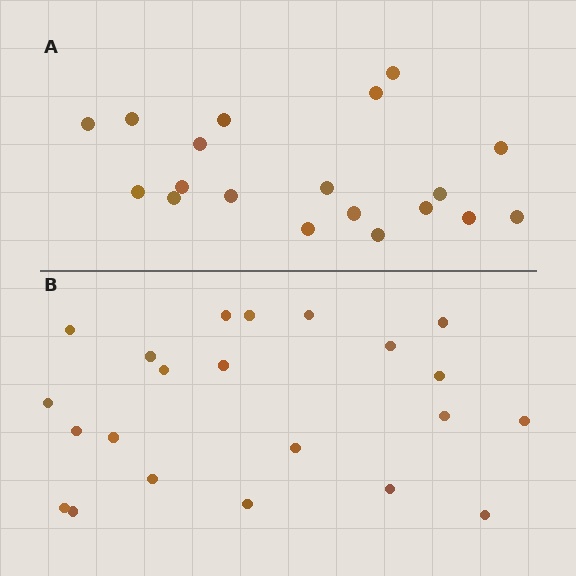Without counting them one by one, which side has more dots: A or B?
Region B (the bottom region) has more dots.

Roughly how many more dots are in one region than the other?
Region B has just a few more — roughly 2 or 3 more dots than region A.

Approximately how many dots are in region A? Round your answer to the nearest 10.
About 20 dots. (The exact count is 19, which rounds to 20.)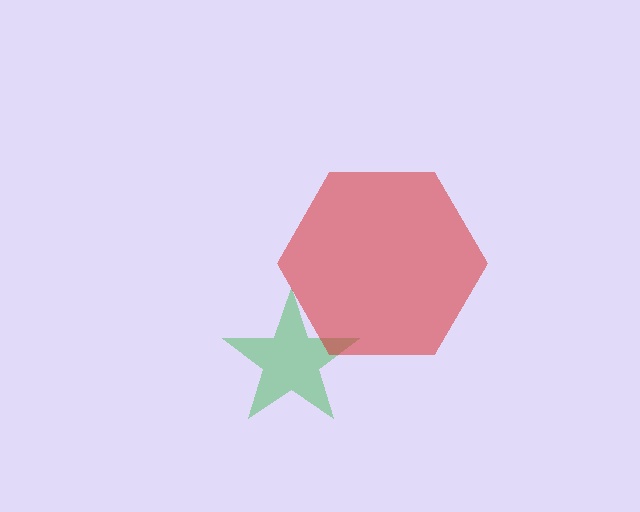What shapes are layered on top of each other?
The layered shapes are: a green star, a red hexagon.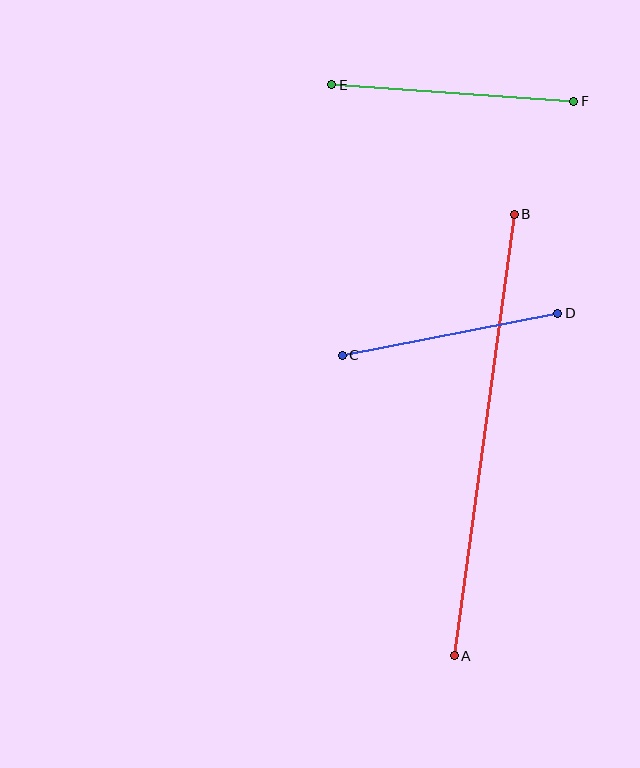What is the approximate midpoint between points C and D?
The midpoint is at approximately (450, 334) pixels.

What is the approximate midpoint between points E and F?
The midpoint is at approximately (453, 93) pixels.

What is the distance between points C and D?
The distance is approximately 220 pixels.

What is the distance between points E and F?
The distance is approximately 242 pixels.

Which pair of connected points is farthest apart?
Points A and B are farthest apart.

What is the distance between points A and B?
The distance is approximately 445 pixels.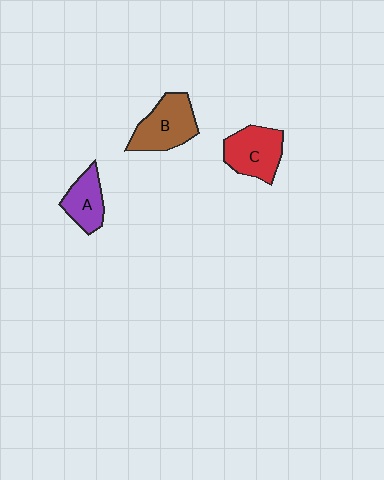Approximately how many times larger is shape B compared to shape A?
Approximately 1.4 times.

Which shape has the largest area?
Shape B (brown).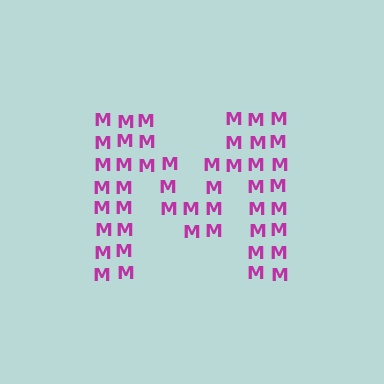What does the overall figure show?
The overall figure shows the letter M.